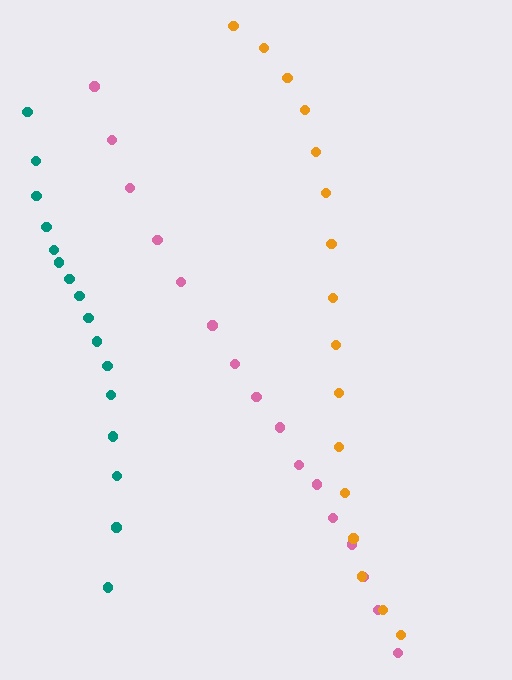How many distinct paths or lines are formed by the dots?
There are 3 distinct paths.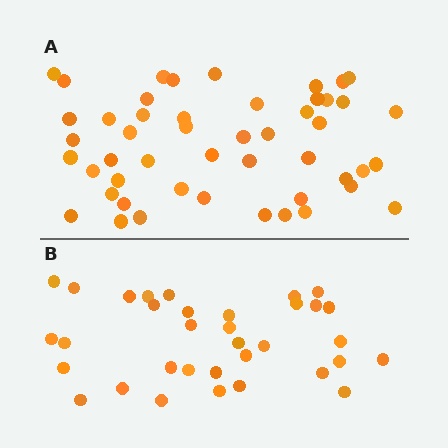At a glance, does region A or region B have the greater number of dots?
Region A (the top region) has more dots.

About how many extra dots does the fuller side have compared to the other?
Region A has approximately 15 more dots than region B.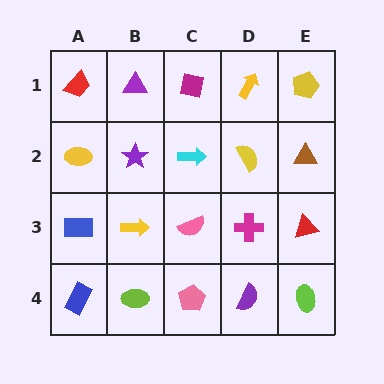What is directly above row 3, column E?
A brown triangle.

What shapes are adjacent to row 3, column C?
A cyan arrow (row 2, column C), a pink pentagon (row 4, column C), a yellow arrow (row 3, column B), a magenta cross (row 3, column D).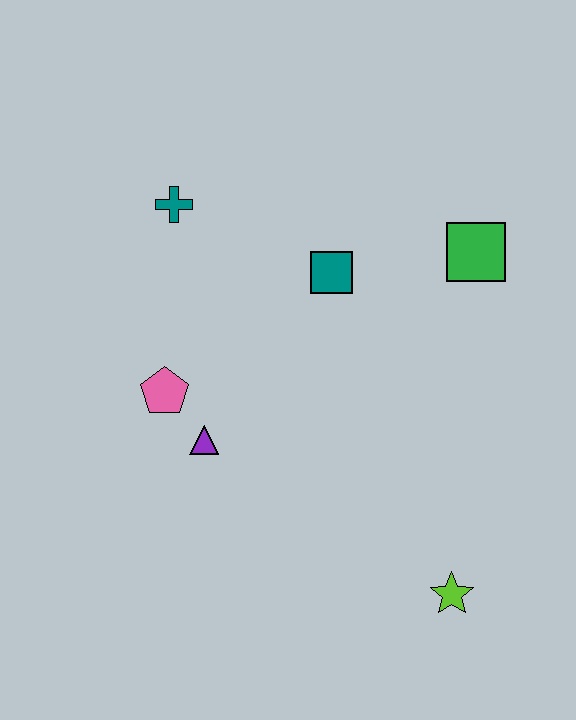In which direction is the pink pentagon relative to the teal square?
The pink pentagon is to the left of the teal square.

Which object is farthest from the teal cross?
The lime star is farthest from the teal cross.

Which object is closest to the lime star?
The purple triangle is closest to the lime star.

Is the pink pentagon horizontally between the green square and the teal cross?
No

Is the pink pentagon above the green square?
No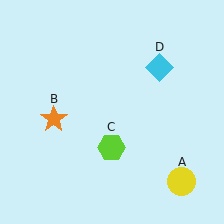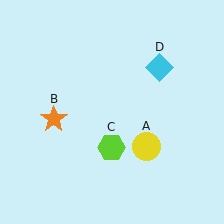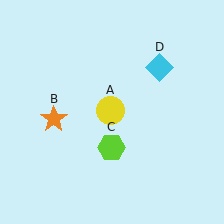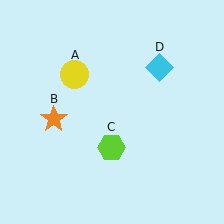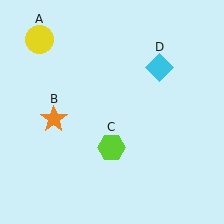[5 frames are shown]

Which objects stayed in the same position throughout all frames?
Orange star (object B) and lime hexagon (object C) and cyan diamond (object D) remained stationary.